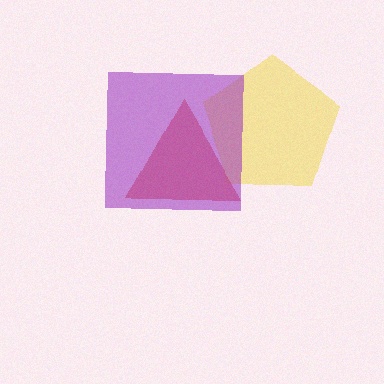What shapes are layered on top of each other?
The layered shapes are: a yellow pentagon, a red triangle, a purple square.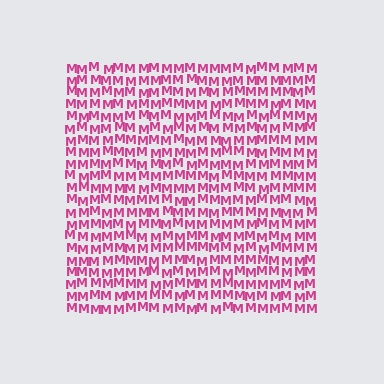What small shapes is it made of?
It is made of small letter M's.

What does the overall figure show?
The overall figure shows a square.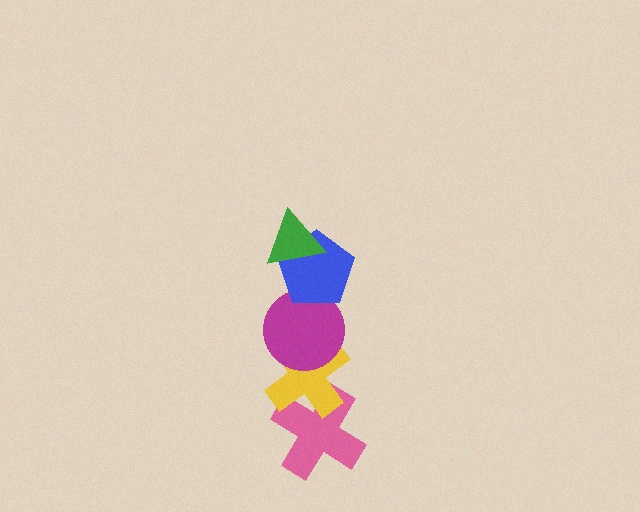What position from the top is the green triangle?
The green triangle is 1st from the top.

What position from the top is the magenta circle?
The magenta circle is 3rd from the top.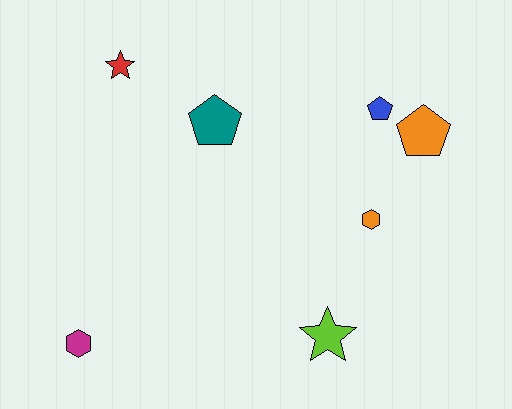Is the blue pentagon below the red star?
Yes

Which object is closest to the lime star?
The orange hexagon is closest to the lime star.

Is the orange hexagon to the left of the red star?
No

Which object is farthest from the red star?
The lime star is farthest from the red star.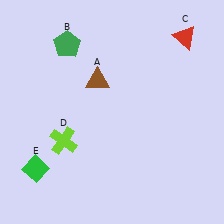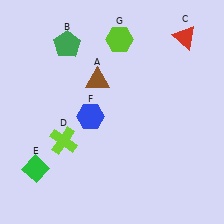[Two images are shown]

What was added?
A blue hexagon (F), a lime hexagon (G) were added in Image 2.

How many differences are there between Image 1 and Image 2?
There are 2 differences between the two images.